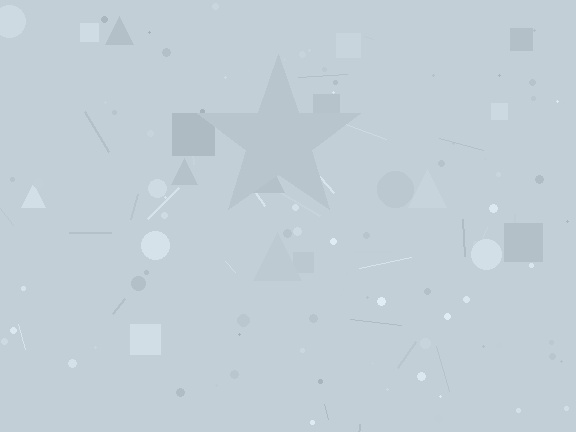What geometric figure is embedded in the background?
A star is embedded in the background.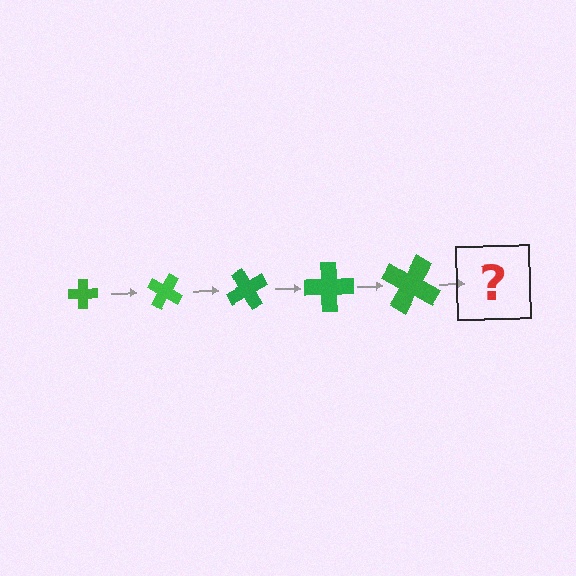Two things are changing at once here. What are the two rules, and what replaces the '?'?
The two rules are that the cross grows larger each step and it rotates 30 degrees each step. The '?' should be a cross, larger than the previous one and rotated 150 degrees from the start.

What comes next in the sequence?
The next element should be a cross, larger than the previous one and rotated 150 degrees from the start.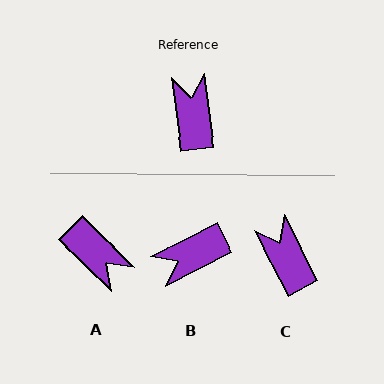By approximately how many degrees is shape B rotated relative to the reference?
Approximately 110 degrees counter-clockwise.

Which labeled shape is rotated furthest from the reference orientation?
A, about 142 degrees away.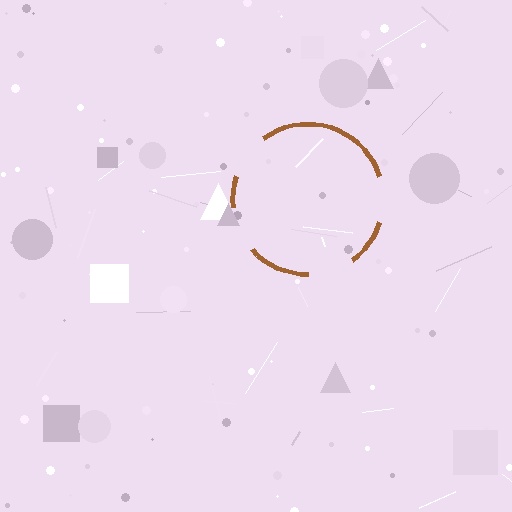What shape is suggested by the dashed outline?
The dashed outline suggests a circle.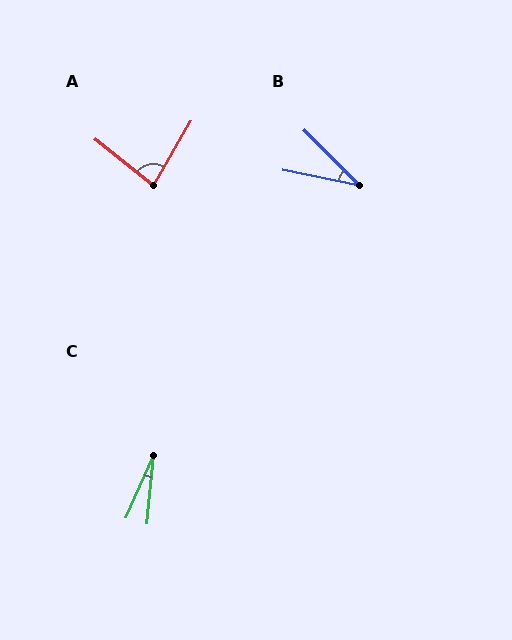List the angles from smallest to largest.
C (18°), B (34°), A (82°).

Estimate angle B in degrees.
Approximately 34 degrees.